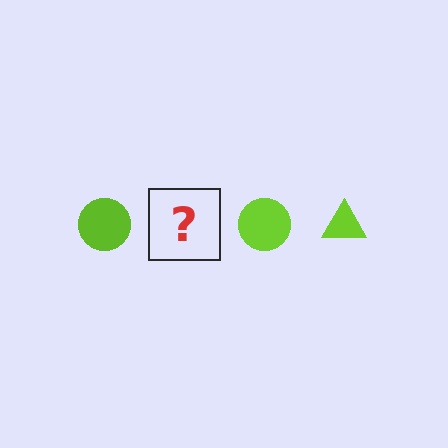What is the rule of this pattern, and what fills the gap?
The rule is that the pattern cycles through circle, triangle shapes in lime. The gap should be filled with a lime triangle.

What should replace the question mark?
The question mark should be replaced with a lime triangle.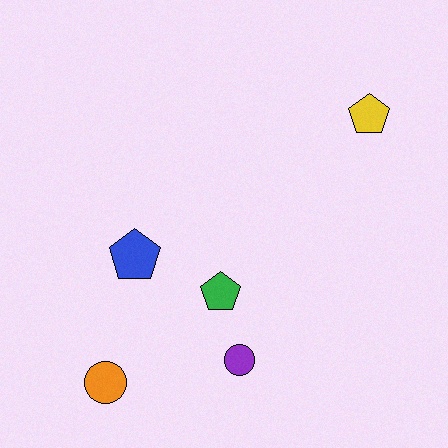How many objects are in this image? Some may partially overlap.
There are 5 objects.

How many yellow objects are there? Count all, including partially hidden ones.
There is 1 yellow object.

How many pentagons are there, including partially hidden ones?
There are 3 pentagons.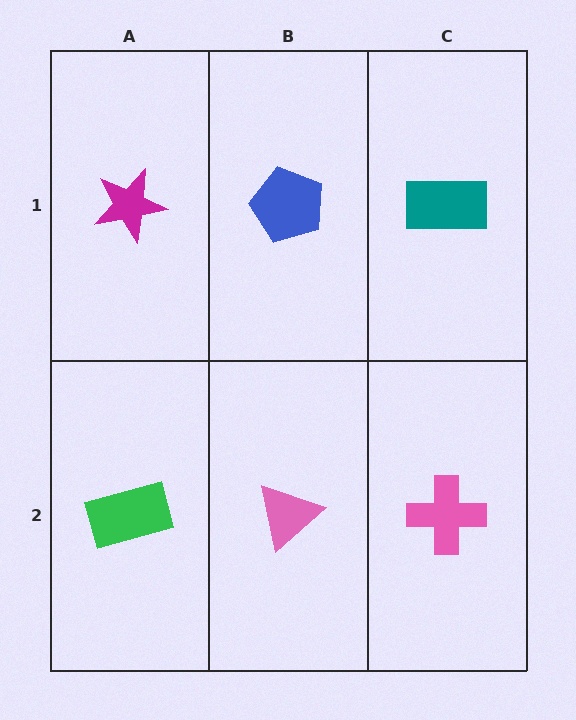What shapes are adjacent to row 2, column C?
A teal rectangle (row 1, column C), a pink triangle (row 2, column B).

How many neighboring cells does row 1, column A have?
2.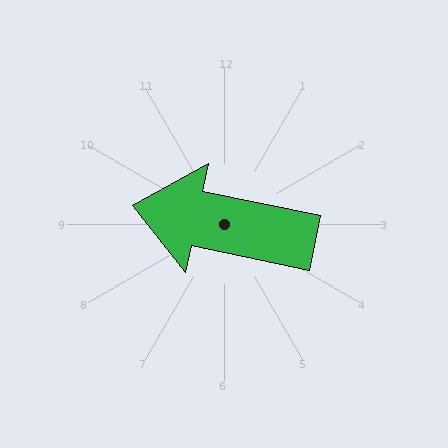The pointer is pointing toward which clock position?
Roughly 9 o'clock.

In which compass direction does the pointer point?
West.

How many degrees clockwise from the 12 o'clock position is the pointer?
Approximately 282 degrees.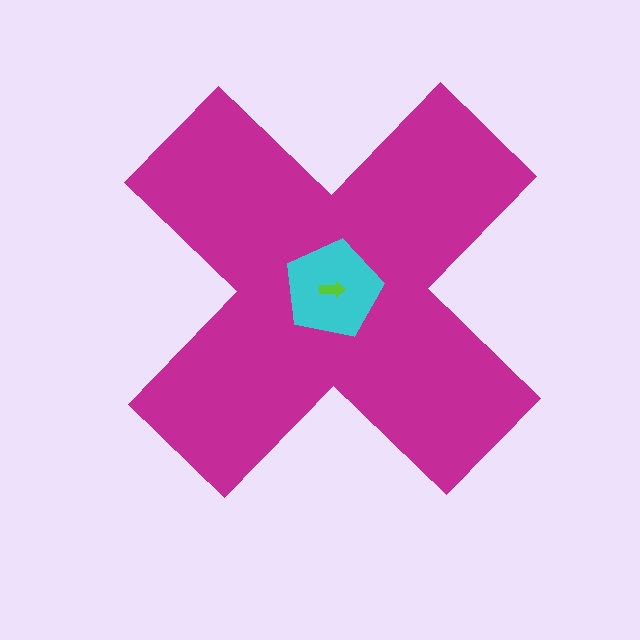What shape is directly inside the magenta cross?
The cyan pentagon.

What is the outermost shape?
The magenta cross.